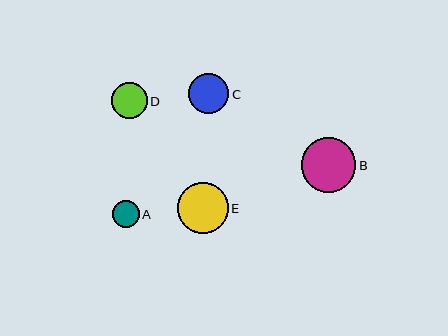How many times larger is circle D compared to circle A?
Circle D is approximately 1.3 times the size of circle A.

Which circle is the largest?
Circle B is the largest with a size of approximately 55 pixels.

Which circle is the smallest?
Circle A is the smallest with a size of approximately 27 pixels.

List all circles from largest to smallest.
From largest to smallest: B, E, C, D, A.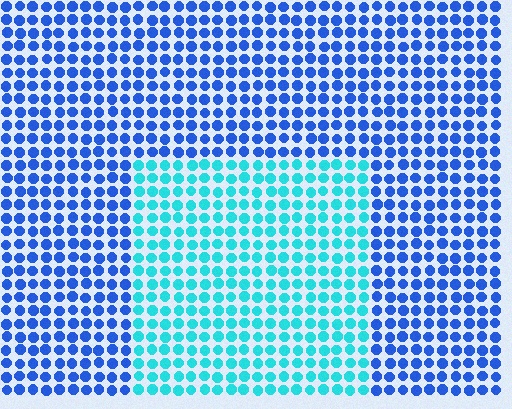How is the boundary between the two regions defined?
The boundary is defined purely by a slight shift in hue (about 42 degrees). Spacing, size, and orientation are identical on both sides.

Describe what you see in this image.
The image is filled with small blue elements in a uniform arrangement. A rectangle-shaped region is visible where the elements are tinted to a slightly different hue, forming a subtle color boundary.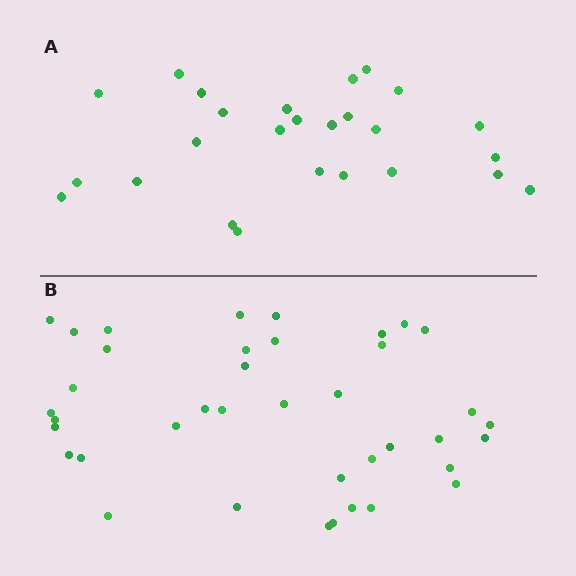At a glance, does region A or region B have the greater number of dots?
Region B (the bottom region) has more dots.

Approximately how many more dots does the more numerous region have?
Region B has approximately 15 more dots than region A.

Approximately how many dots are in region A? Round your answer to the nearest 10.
About 30 dots. (The exact count is 26, which rounds to 30.)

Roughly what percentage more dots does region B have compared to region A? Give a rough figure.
About 50% more.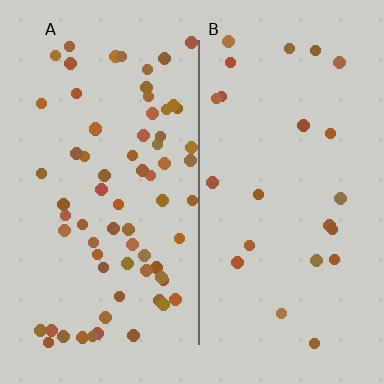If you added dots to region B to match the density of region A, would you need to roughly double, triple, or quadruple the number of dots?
Approximately triple.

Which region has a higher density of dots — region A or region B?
A (the left).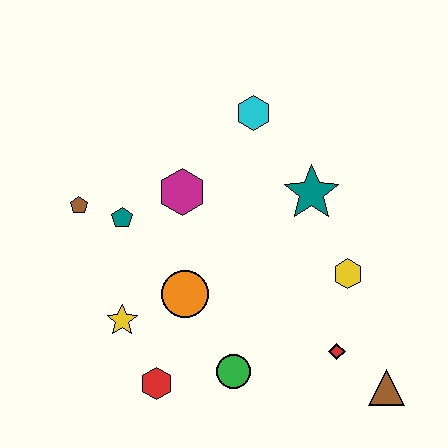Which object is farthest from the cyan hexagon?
The brown triangle is farthest from the cyan hexagon.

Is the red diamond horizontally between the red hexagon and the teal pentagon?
No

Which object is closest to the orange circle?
The yellow star is closest to the orange circle.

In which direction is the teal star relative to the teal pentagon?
The teal star is to the right of the teal pentagon.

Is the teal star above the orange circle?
Yes